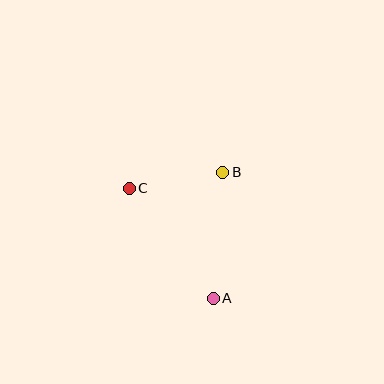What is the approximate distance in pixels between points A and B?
The distance between A and B is approximately 126 pixels.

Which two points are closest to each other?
Points B and C are closest to each other.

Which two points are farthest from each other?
Points A and C are farthest from each other.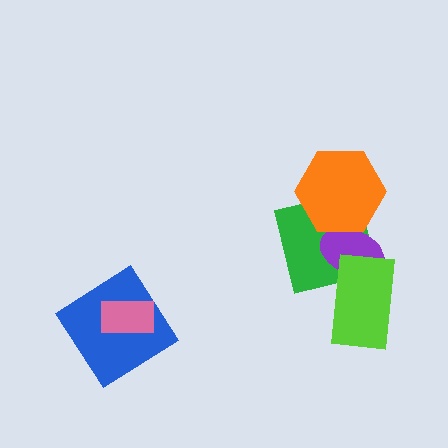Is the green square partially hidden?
Yes, it is partially covered by another shape.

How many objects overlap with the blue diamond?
1 object overlaps with the blue diamond.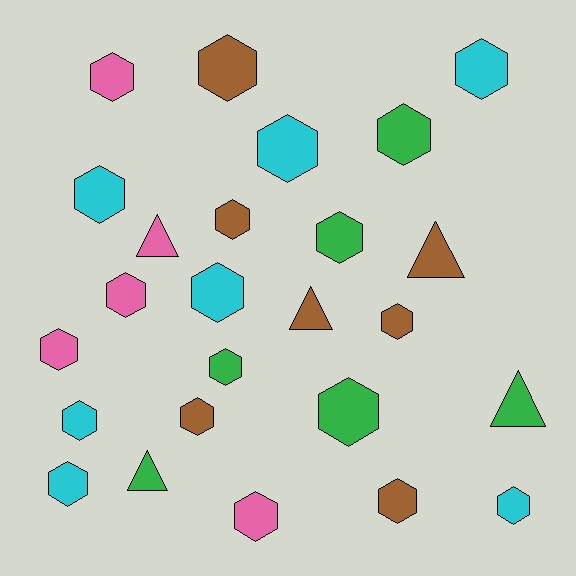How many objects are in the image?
There are 25 objects.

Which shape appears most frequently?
Hexagon, with 20 objects.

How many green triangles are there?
There are 2 green triangles.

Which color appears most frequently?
Cyan, with 7 objects.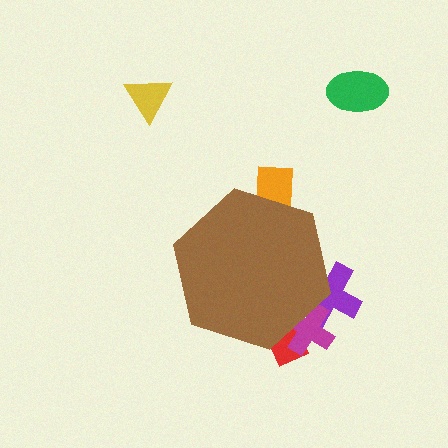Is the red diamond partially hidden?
Yes, the red diamond is partially hidden behind the brown hexagon.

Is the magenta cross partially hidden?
Yes, the magenta cross is partially hidden behind the brown hexagon.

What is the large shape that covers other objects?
A brown hexagon.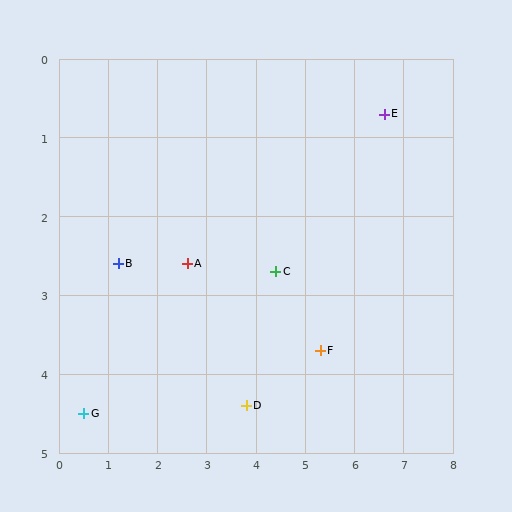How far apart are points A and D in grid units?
Points A and D are about 2.2 grid units apart.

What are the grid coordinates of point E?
Point E is at approximately (6.6, 0.7).